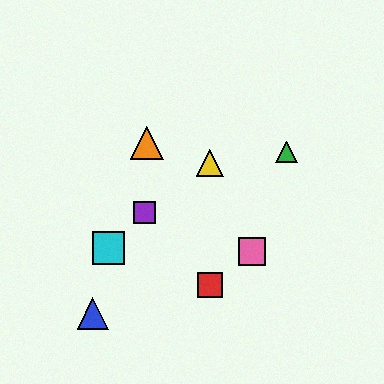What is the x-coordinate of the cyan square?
The cyan square is at x≈109.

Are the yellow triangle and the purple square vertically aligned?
No, the yellow triangle is at x≈210 and the purple square is at x≈145.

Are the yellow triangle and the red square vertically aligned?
Yes, both are at x≈210.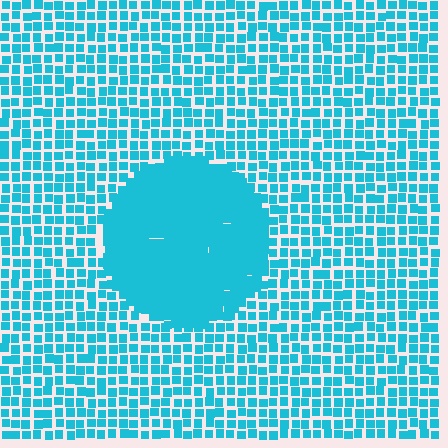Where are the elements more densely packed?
The elements are more densely packed inside the circle boundary.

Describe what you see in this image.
The image contains small cyan elements arranged at two different densities. A circle-shaped region is visible where the elements are more densely packed than the surrounding area.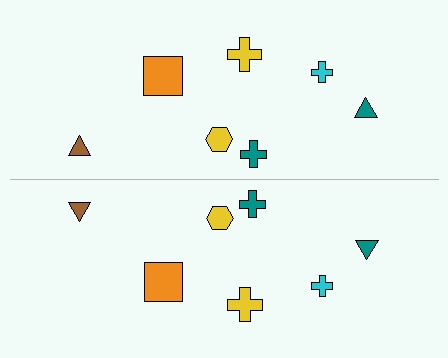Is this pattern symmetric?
Yes, this pattern has bilateral (reflection) symmetry.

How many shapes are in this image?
There are 14 shapes in this image.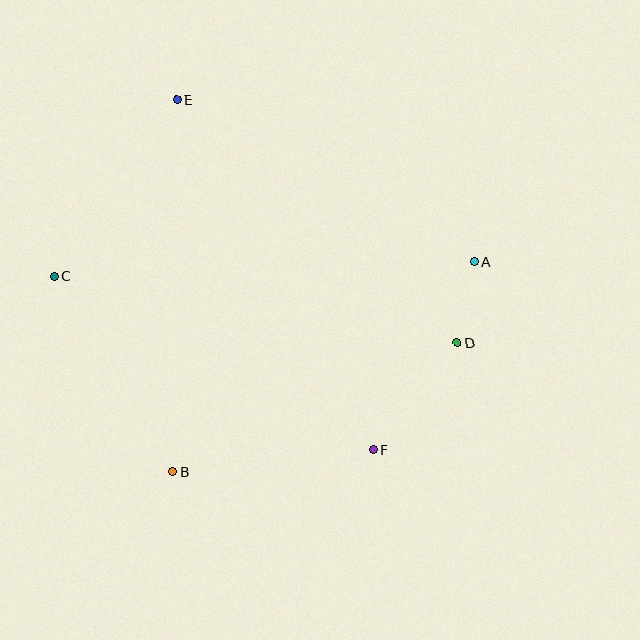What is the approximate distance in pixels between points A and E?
The distance between A and E is approximately 338 pixels.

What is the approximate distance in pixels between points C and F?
The distance between C and F is approximately 362 pixels.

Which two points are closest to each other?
Points A and D are closest to each other.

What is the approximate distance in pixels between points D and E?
The distance between D and E is approximately 371 pixels.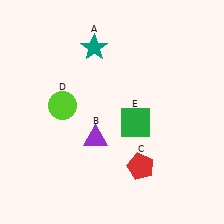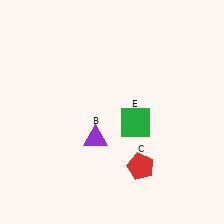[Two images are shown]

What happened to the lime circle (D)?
The lime circle (D) was removed in Image 2. It was in the top-left area of Image 1.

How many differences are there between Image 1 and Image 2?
There are 2 differences between the two images.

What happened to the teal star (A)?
The teal star (A) was removed in Image 2. It was in the top-left area of Image 1.